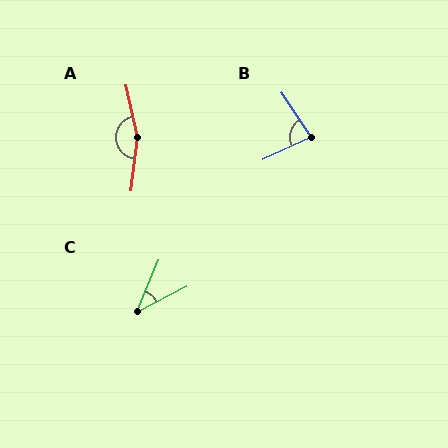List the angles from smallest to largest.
C (41°), B (82°), A (160°).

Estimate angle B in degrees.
Approximately 82 degrees.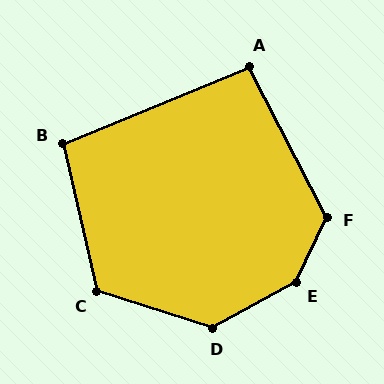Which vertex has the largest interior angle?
E, at approximately 145 degrees.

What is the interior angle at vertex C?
Approximately 120 degrees (obtuse).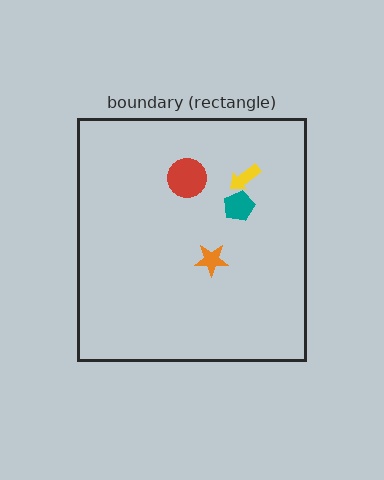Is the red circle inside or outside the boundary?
Inside.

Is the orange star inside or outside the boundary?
Inside.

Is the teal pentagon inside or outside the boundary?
Inside.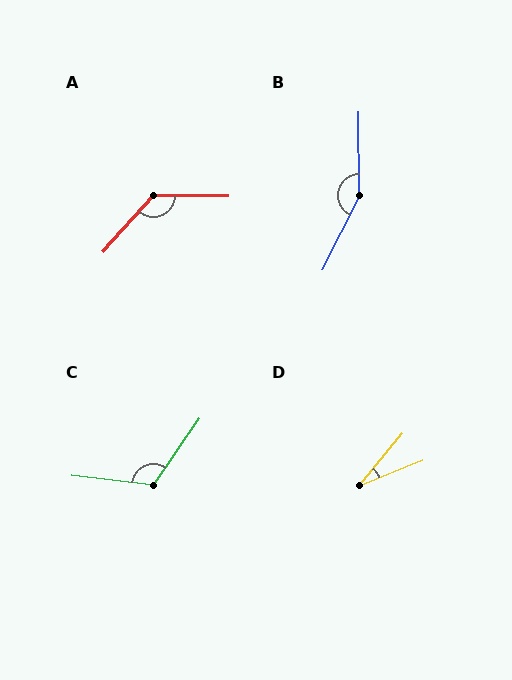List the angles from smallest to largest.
D (29°), C (118°), A (131°), B (153°).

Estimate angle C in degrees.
Approximately 118 degrees.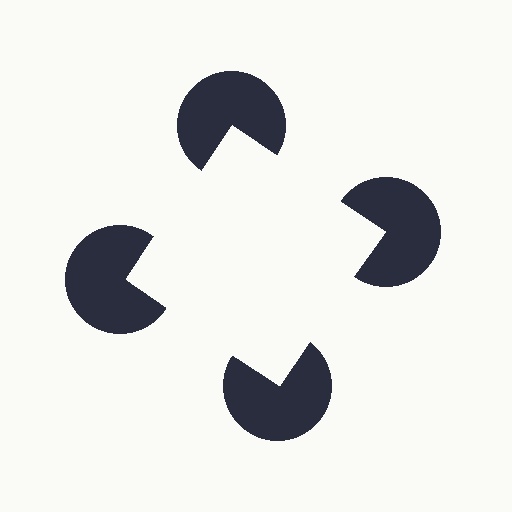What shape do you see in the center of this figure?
An illusory square — its edges are inferred from the aligned wedge cuts in the pac-man discs, not physically drawn.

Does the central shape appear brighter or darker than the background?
It typically appears slightly brighter than the background, even though no actual brightness change is drawn.